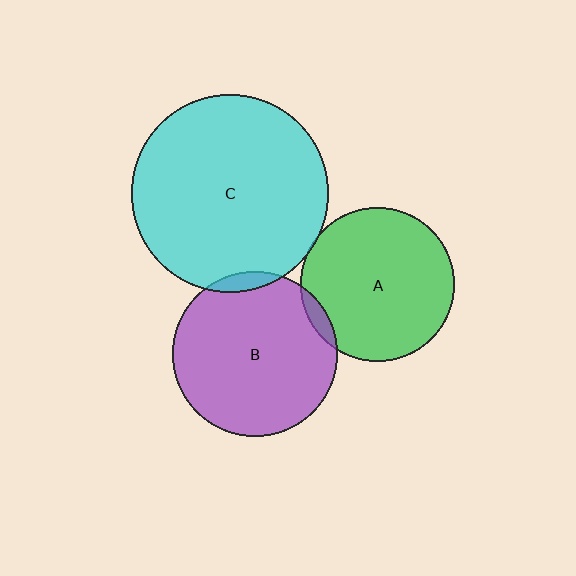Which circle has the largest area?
Circle C (cyan).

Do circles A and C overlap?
Yes.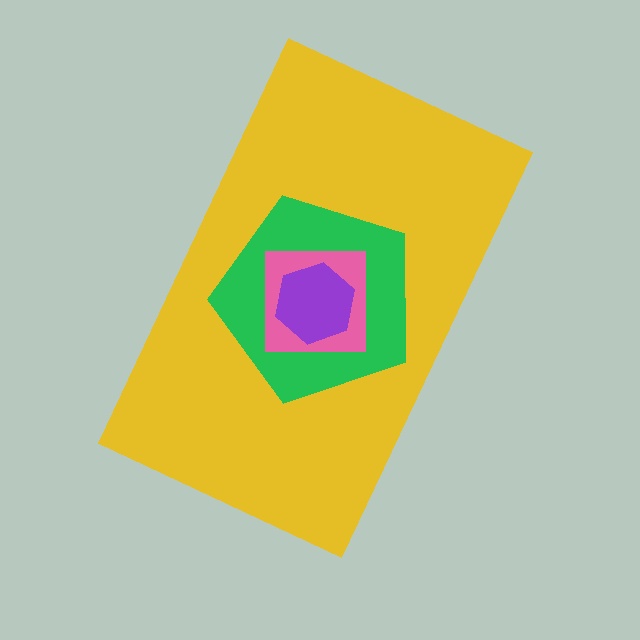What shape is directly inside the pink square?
The purple hexagon.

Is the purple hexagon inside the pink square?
Yes.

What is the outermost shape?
The yellow rectangle.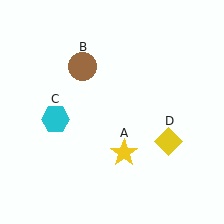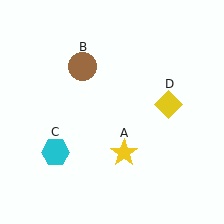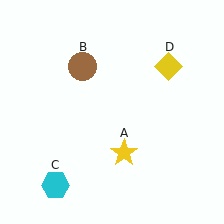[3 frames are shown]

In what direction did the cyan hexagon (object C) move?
The cyan hexagon (object C) moved down.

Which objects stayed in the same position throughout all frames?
Yellow star (object A) and brown circle (object B) remained stationary.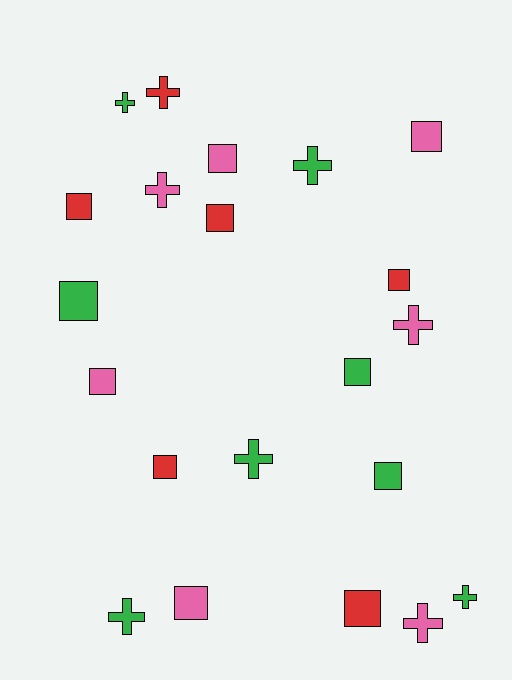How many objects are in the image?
There are 21 objects.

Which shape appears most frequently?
Square, with 12 objects.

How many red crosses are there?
There is 1 red cross.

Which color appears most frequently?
Green, with 8 objects.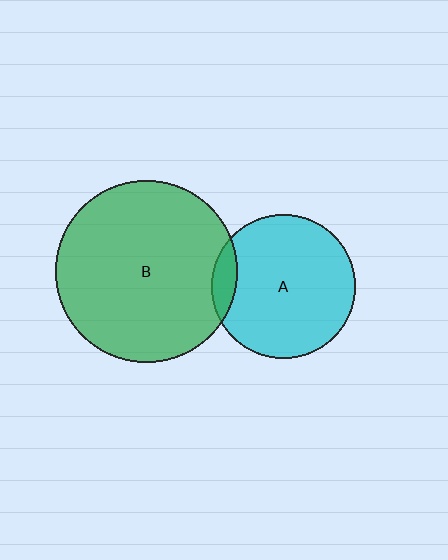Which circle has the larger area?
Circle B (green).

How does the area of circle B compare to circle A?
Approximately 1.6 times.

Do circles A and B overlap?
Yes.